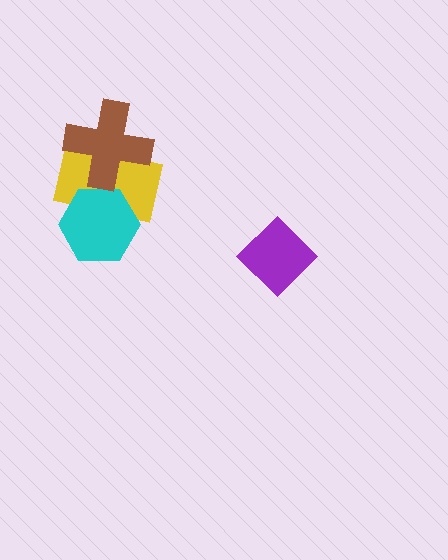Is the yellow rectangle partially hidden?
Yes, it is partially covered by another shape.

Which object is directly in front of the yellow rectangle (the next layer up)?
The cyan hexagon is directly in front of the yellow rectangle.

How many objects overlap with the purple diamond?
0 objects overlap with the purple diamond.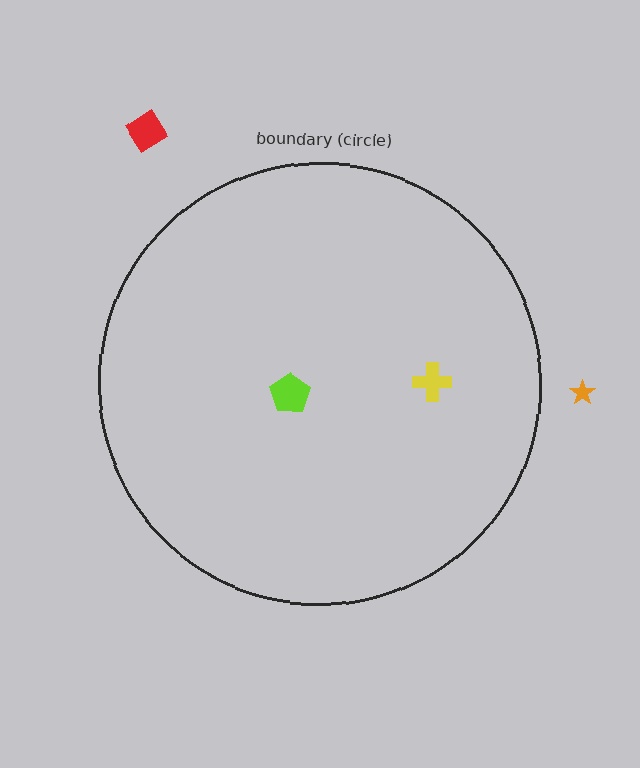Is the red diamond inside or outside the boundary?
Outside.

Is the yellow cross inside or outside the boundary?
Inside.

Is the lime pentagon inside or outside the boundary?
Inside.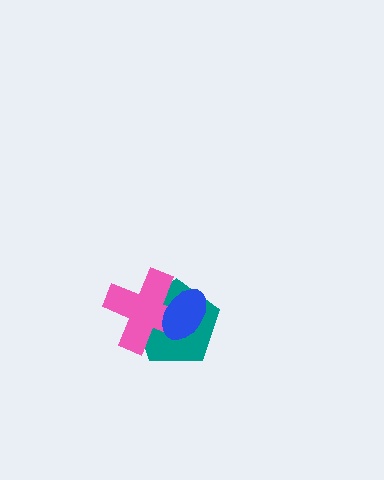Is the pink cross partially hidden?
Yes, it is partially covered by another shape.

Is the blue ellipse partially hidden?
No, no other shape covers it.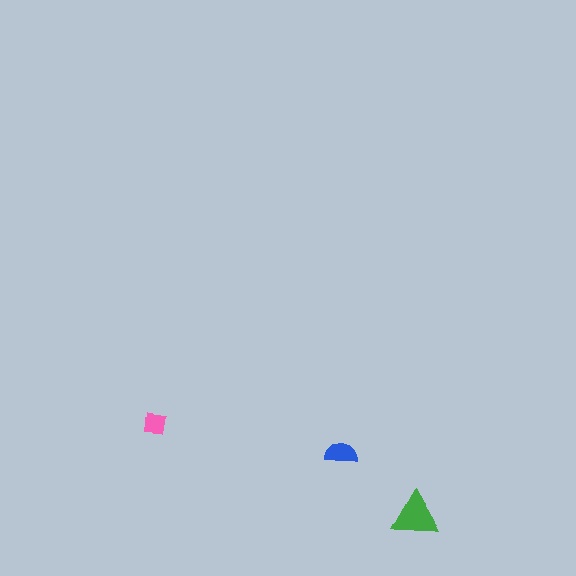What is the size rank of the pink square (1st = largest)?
3rd.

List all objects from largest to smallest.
The green triangle, the blue semicircle, the pink square.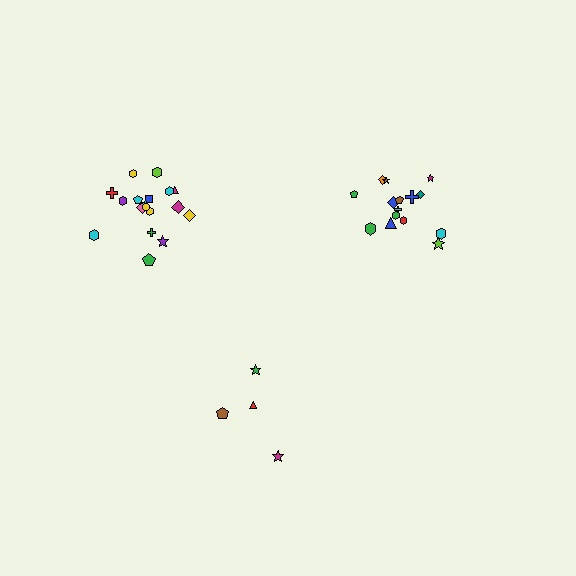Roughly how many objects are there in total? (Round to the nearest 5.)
Roughly 35 objects in total.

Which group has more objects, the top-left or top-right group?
The top-left group.